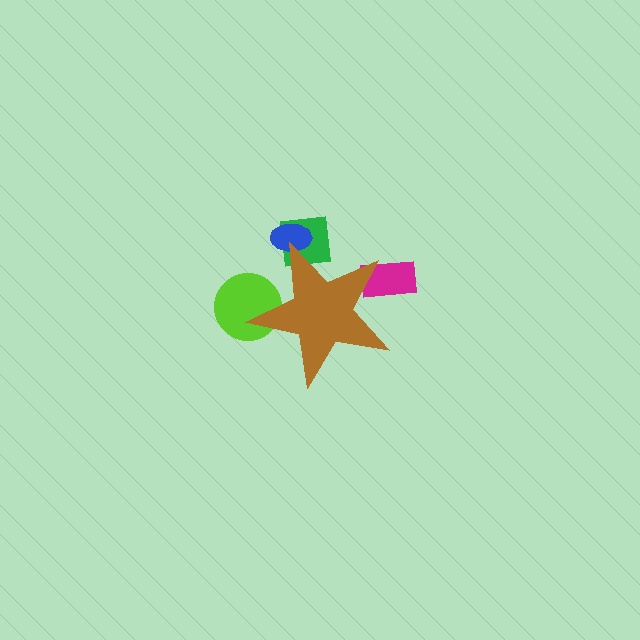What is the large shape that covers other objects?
A brown star.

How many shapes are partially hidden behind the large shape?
4 shapes are partially hidden.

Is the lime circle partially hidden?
Yes, the lime circle is partially hidden behind the brown star.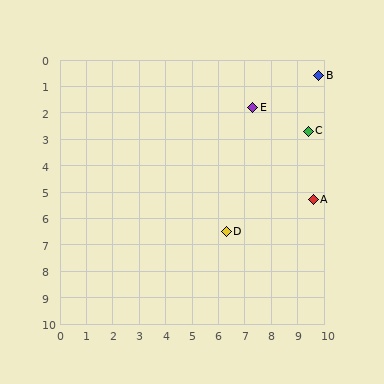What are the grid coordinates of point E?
Point E is at approximately (7.3, 1.8).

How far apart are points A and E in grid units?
Points A and E are about 4.2 grid units apart.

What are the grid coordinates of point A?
Point A is at approximately (9.6, 5.3).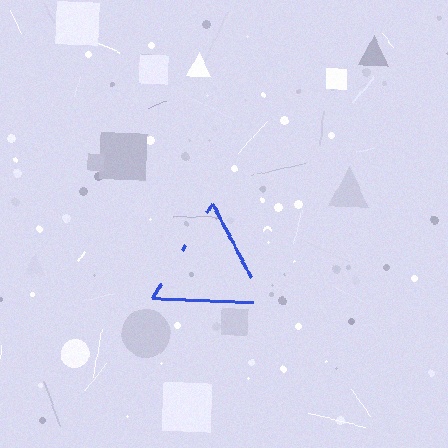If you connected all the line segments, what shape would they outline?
They would outline a triangle.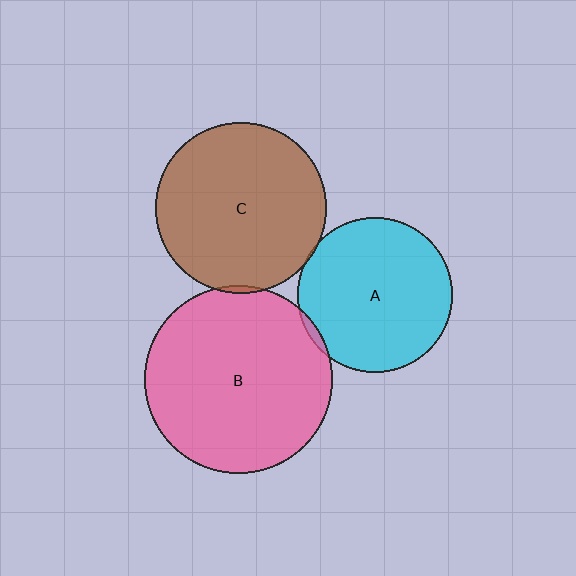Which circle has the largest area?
Circle B (pink).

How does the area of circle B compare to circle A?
Approximately 1.5 times.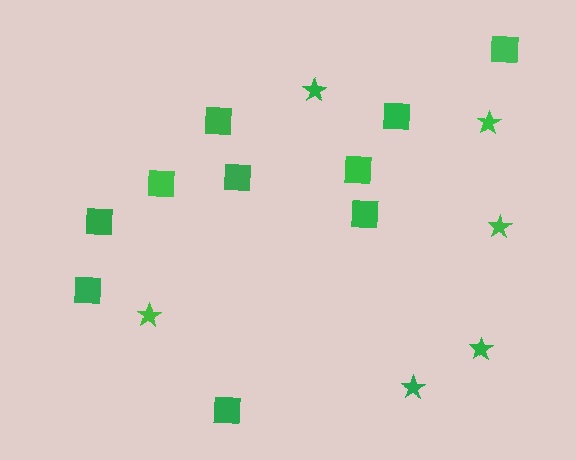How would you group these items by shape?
There are 2 groups: one group of stars (6) and one group of squares (10).